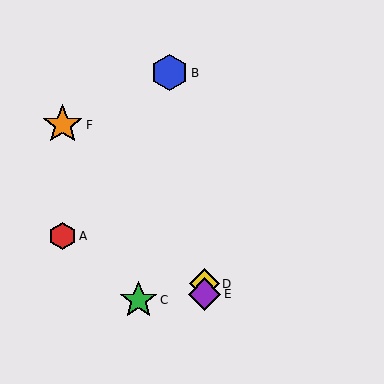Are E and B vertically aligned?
No, E is at x≈204 and B is at x≈170.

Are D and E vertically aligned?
Yes, both are at x≈204.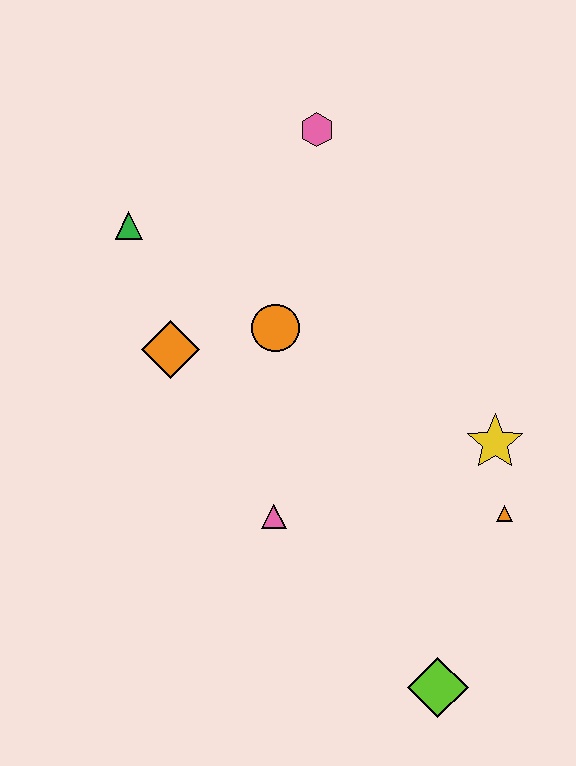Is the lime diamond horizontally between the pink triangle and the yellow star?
Yes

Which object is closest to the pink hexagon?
The orange circle is closest to the pink hexagon.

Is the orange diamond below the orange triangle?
No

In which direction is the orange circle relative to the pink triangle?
The orange circle is above the pink triangle.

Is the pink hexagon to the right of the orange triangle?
No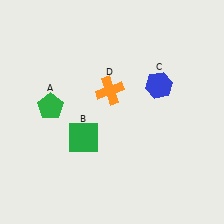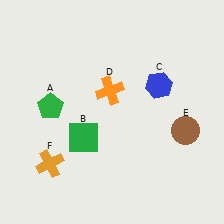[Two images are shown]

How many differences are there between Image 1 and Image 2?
There are 2 differences between the two images.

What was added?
A brown circle (E), an orange cross (F) were added in Image 2.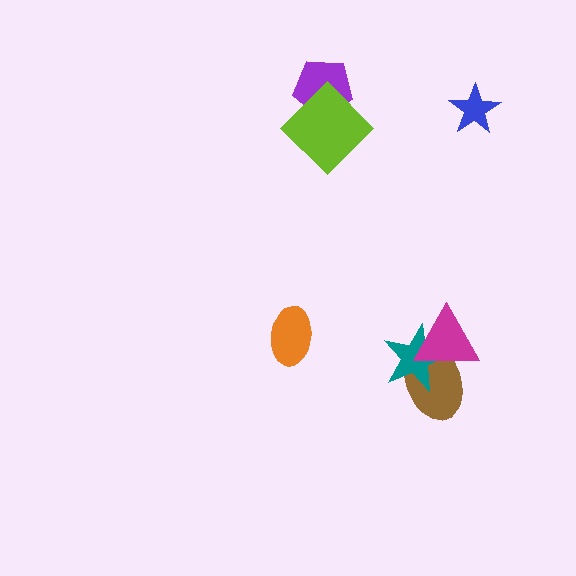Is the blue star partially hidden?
No, no other shape covers it.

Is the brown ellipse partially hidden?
Yes, it is partially covered by another shape.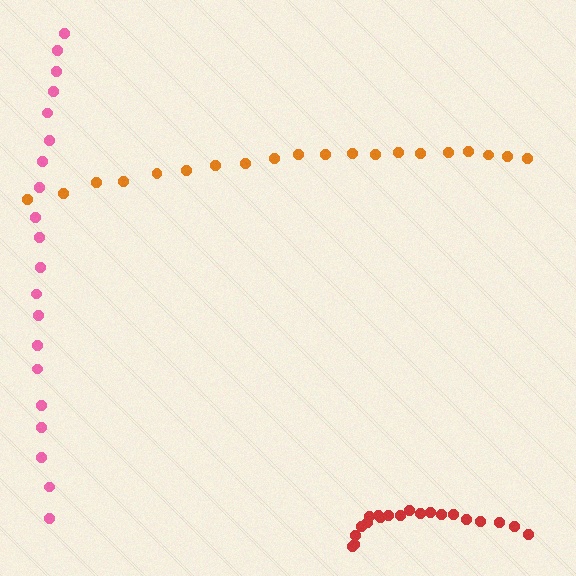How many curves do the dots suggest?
There are 3 distinct paths.